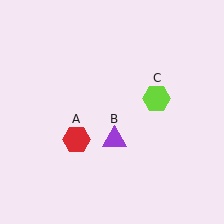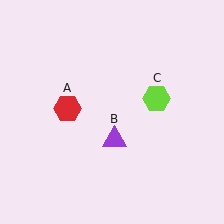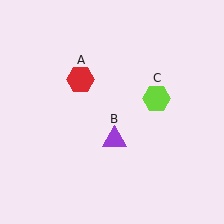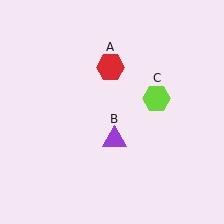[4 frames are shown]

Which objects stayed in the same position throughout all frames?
Purple triangle (object B) and lime hexagon (object C) remained stationary.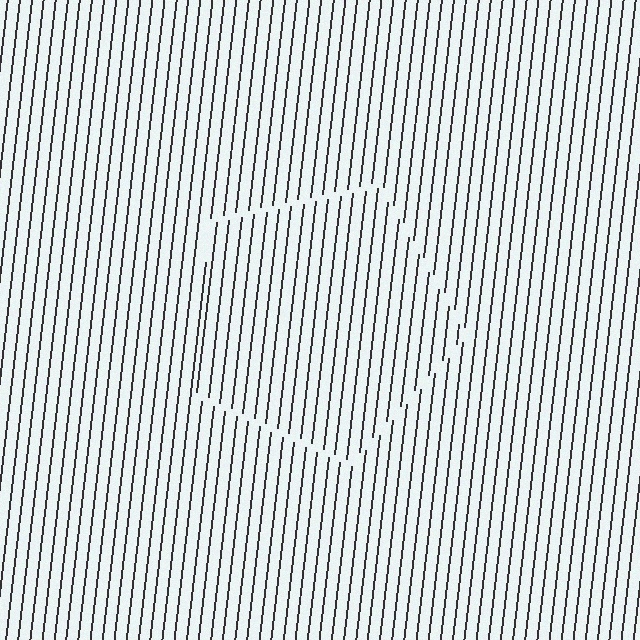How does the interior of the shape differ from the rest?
The interior of the shape contains the same grating, shifted by half a period — the contour is defined by the phase discontinuity where line-ends from the inner and outer gratings abut.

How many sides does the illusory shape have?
5 sides — the line-ends trace a pentagon.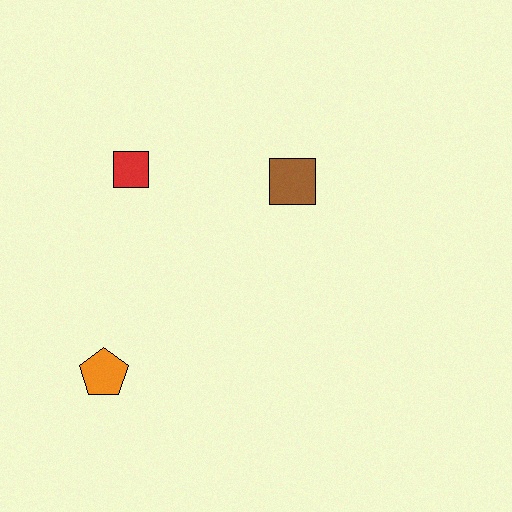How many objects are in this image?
There are 3 objects.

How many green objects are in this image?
There are no green objects.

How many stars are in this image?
There are no stars.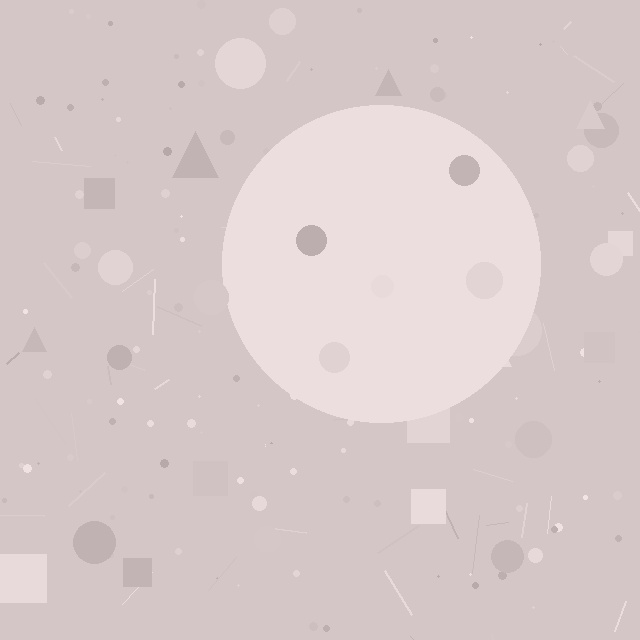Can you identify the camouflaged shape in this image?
The camouflaged shape is a circle.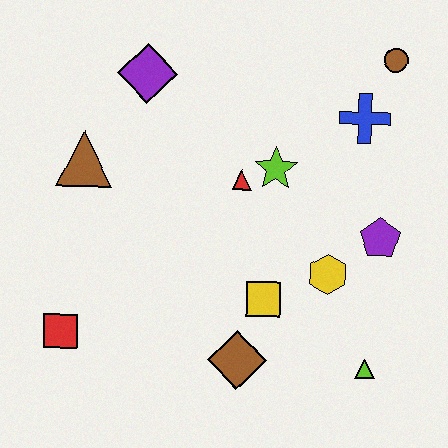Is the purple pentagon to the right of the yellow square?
Yes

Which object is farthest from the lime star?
The red square is farthest from the lime star.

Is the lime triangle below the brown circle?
Yes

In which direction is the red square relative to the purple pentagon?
The red square is to the left of the purple pentagon.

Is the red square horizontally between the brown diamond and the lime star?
No